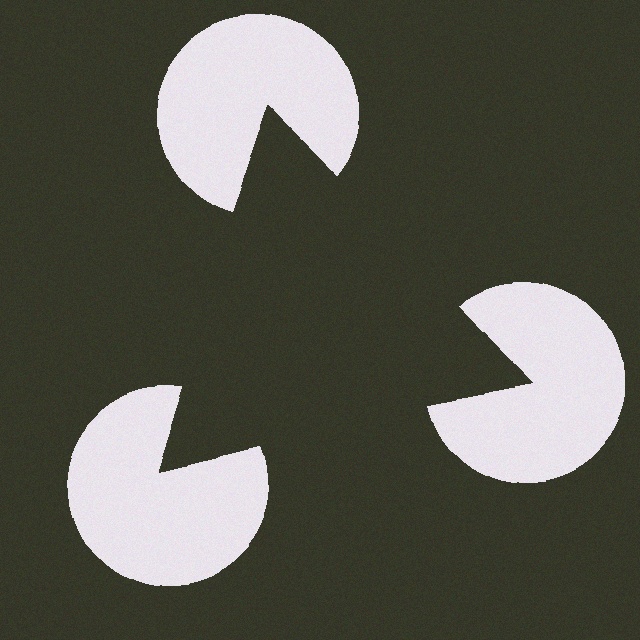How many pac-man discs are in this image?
There are 3 — one at each vertex of the illusory triangle.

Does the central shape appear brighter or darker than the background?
It typically appears slightly darker than the background, even though no actual brightness change is drawn.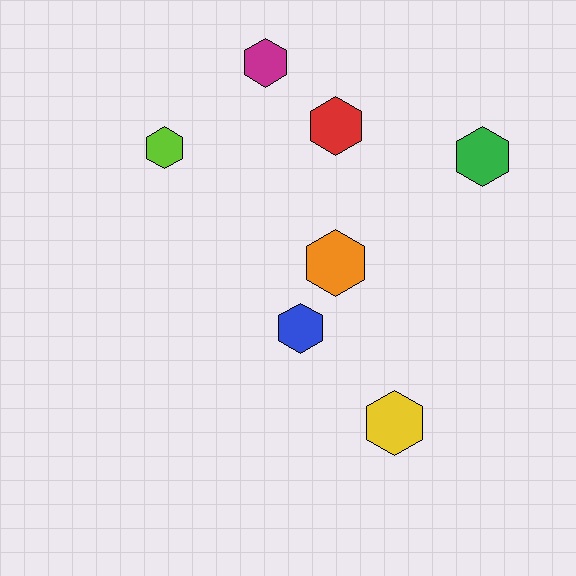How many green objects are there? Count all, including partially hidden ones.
There is 1 green object.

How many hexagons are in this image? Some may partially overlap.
There are 7 hexagons.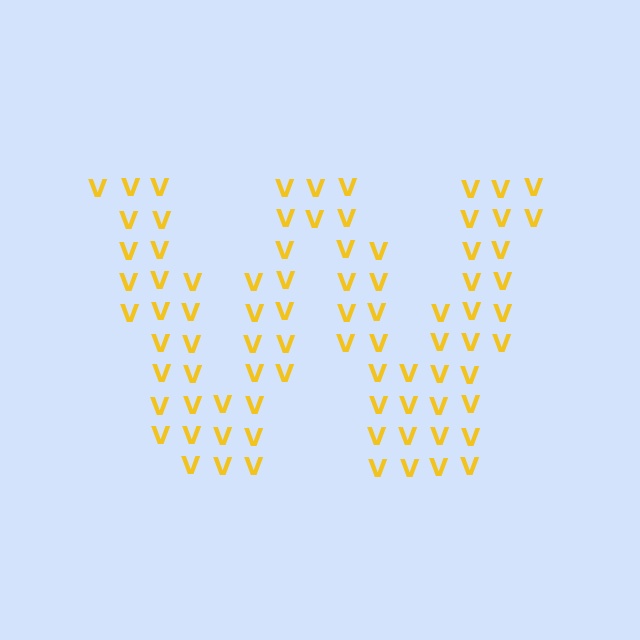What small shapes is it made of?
It is made of small letter V's.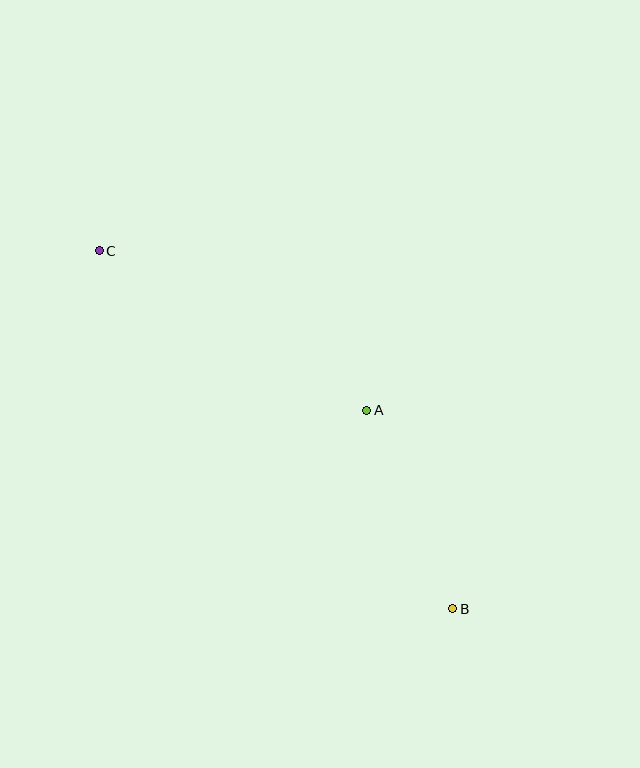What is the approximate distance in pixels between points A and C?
The distance between A and C is approximately 311 pixels.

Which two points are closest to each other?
Points A and B are closest to each other.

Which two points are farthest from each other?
Points B and C are farthest from each other.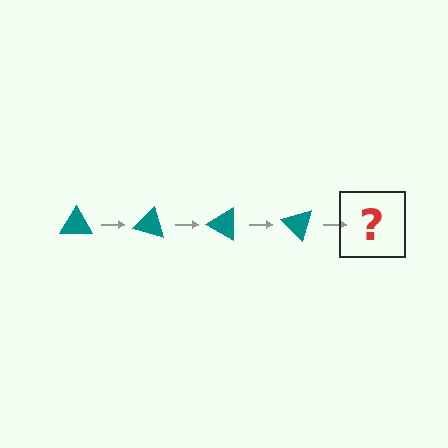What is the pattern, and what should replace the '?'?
The pattern is that the triangle rotates 15 degrees each step. The '?' should be a teal triangle rotated 60 degrees.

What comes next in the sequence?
The next element should be a teal triangle rotated 60 degrees.